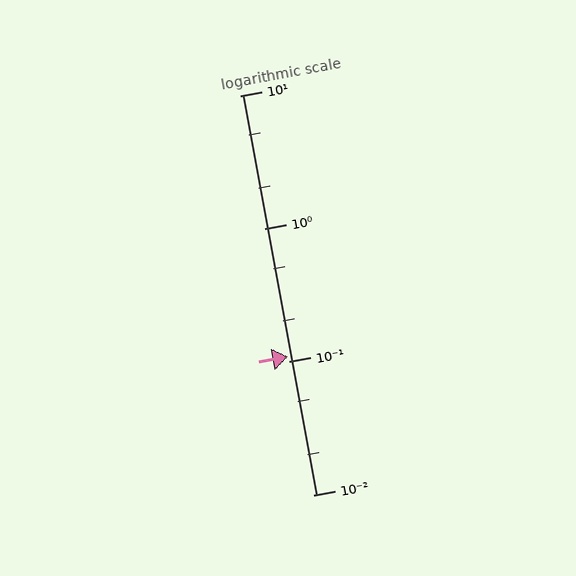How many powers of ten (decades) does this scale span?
The scale spans 3 decades, from 0.01 to 10.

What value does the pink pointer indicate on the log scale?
The pointer indicates approximately 0.11.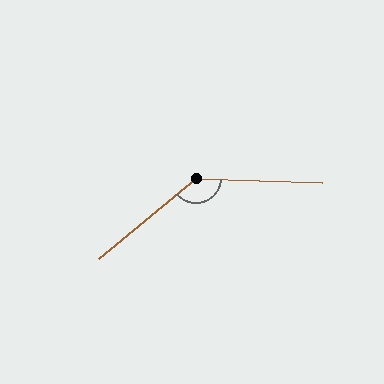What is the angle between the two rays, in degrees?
Approximately 139 degrees.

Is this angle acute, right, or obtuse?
It is obtuse.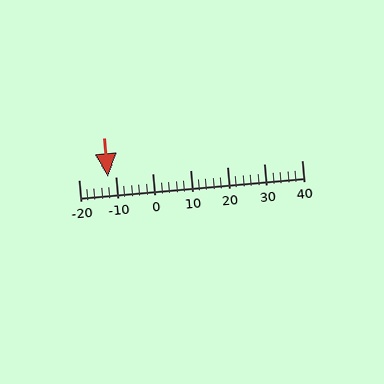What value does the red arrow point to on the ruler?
The red arrow points to approximately -12.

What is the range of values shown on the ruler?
The ruler shows values from -20 to 40.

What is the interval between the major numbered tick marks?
The major tick marks are spaced 10 units apart.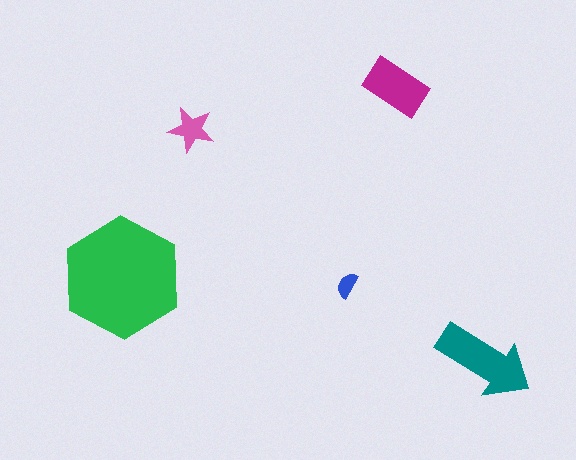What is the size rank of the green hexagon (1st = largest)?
1st.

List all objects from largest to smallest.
The green hexagon, the teal arrow, the magenta rectangle, the pink star, the blue semicircle.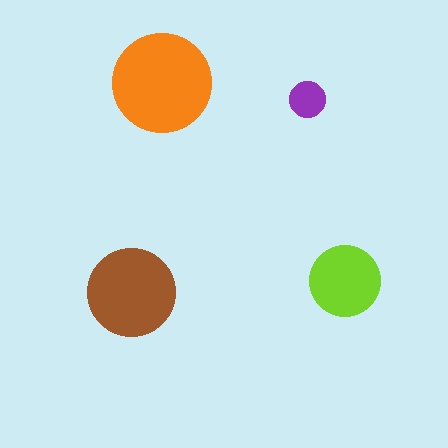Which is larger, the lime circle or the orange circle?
The orange one.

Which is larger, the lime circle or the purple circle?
The lime one.